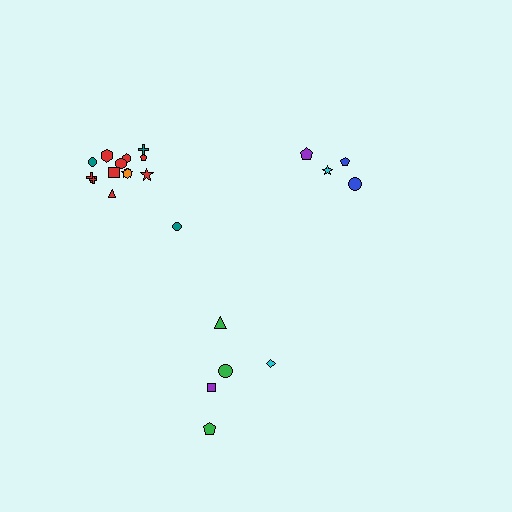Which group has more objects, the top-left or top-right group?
The top-left group.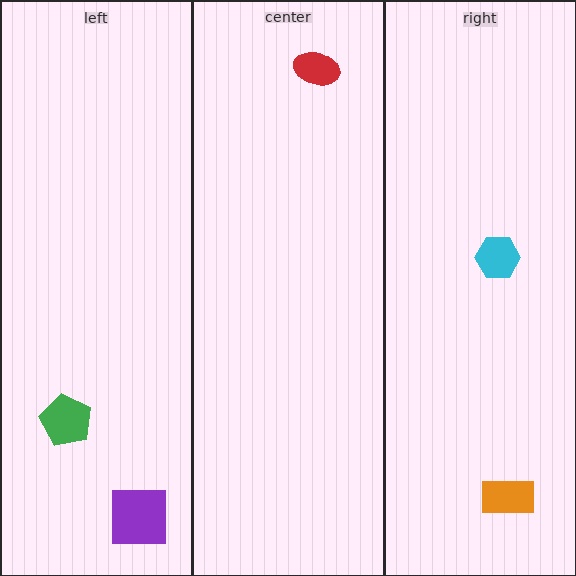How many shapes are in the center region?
1.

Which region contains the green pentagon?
The left region.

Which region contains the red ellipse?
The center region.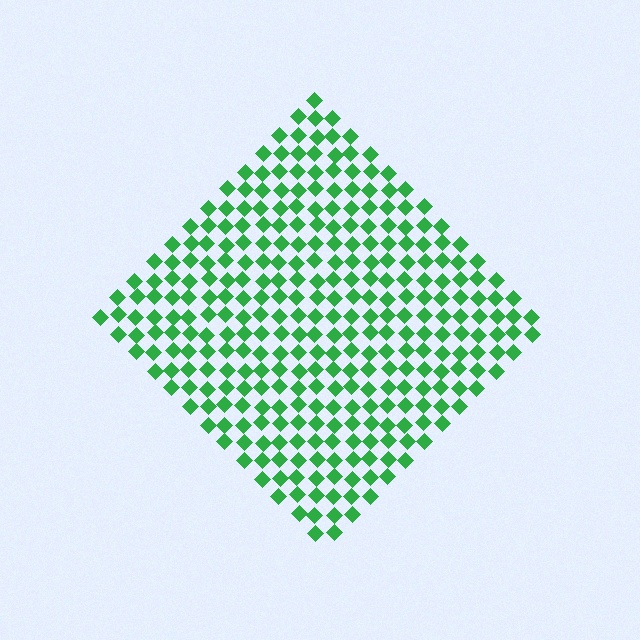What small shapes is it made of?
It is made of small diamonds.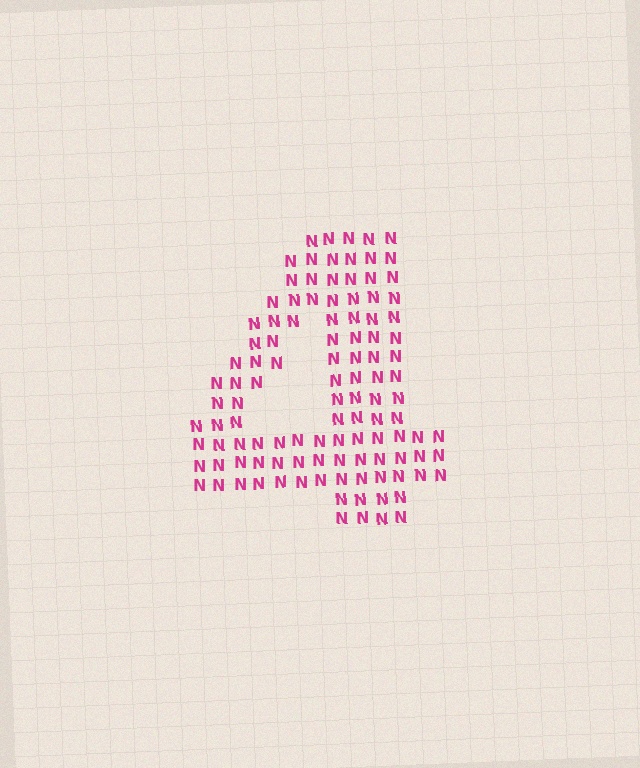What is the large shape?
The large shape is the digit 4.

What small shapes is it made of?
It is made of small letter N's.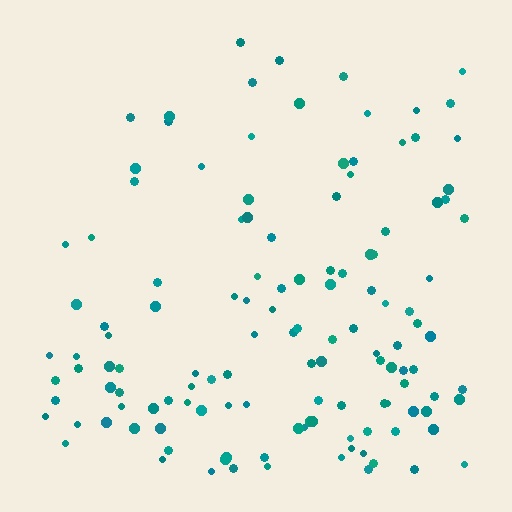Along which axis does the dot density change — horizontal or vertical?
Vertical.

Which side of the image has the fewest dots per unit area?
The top.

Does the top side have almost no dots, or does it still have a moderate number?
Still a moderate number, just noticeably fewer than the bottom.